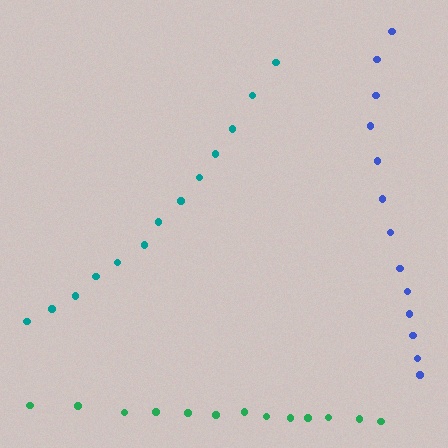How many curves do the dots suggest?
There are 3 distinct paths.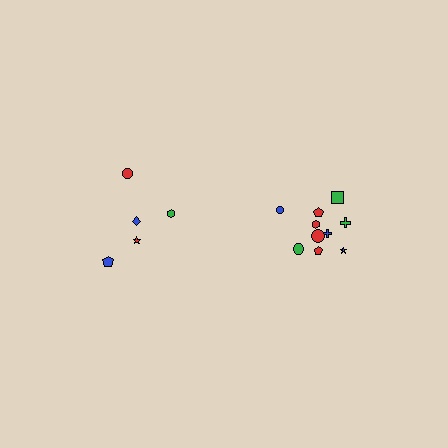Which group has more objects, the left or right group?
The right group.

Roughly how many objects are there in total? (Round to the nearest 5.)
Roughly 15 objects in total.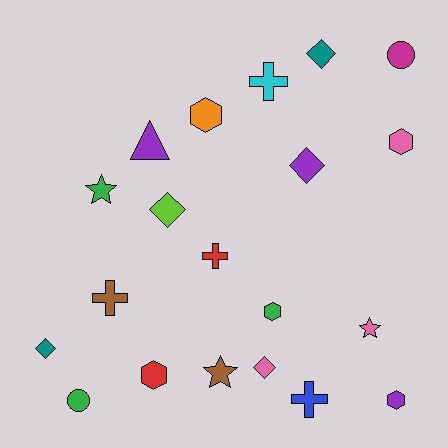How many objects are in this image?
There are 20 objects.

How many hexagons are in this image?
There are 5 hexagons.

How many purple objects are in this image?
There are 3 purple objects.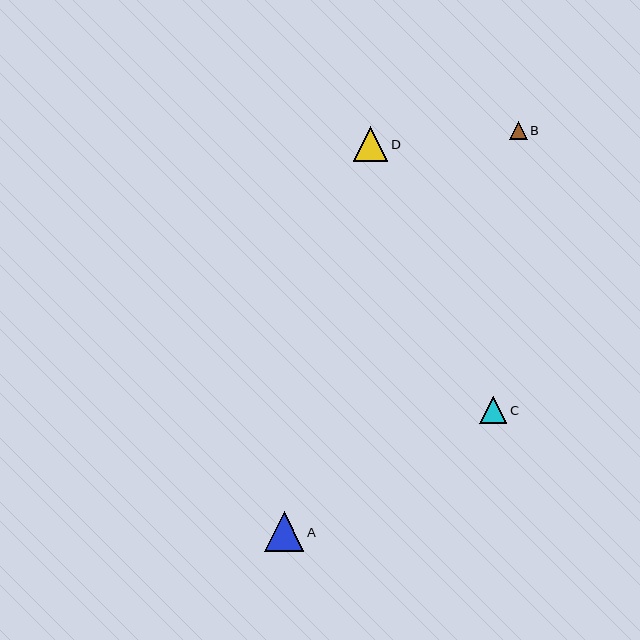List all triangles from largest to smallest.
From largest to smallest: A, D, C, B.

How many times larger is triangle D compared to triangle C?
Triangle D is approximately 1.3 times the size of triangle C.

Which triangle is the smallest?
Triangle B is the smallest with a size of approximately 18 pixels.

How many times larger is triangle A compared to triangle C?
Triangle A is approximately 1.5 times the size of triangle C.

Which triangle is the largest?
Triangle A is the largest with a size of approximately 40 pixels.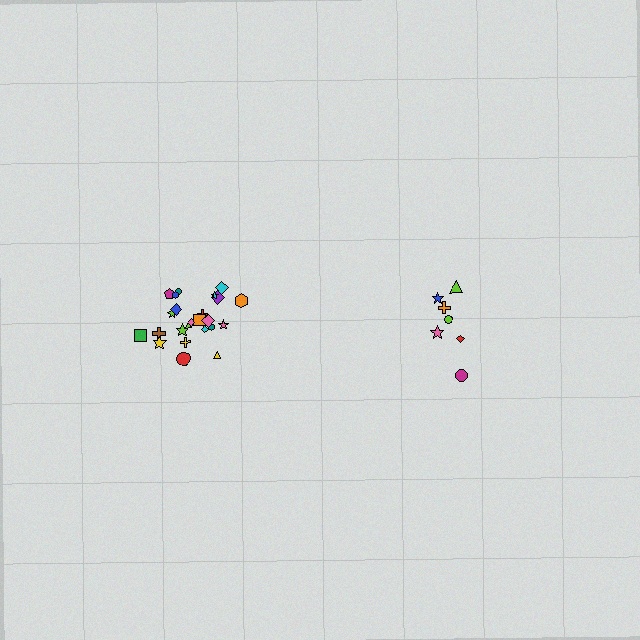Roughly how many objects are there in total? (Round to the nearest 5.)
Roughly 30 objects in total.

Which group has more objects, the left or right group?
The left group.